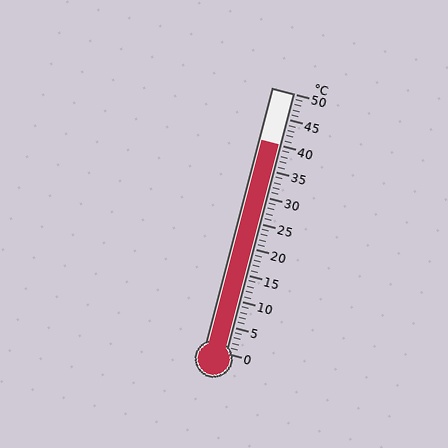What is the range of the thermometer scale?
The thermometer scale ranges from 0°C to 50°C.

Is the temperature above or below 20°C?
The temperature is above 20°C.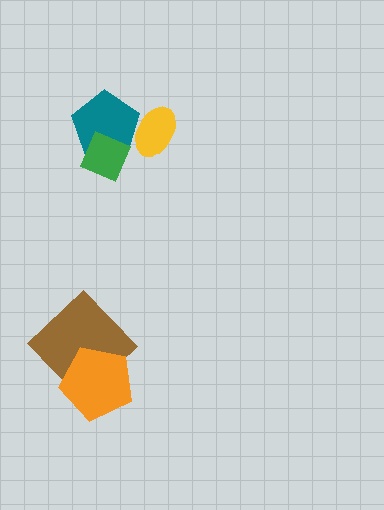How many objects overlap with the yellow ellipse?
1 object overlaps with the yellow ellipse.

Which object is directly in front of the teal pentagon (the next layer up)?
The yellow ellipse is directly in front of the teal pentagon.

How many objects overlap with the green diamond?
1 object overlaps with the green diamond.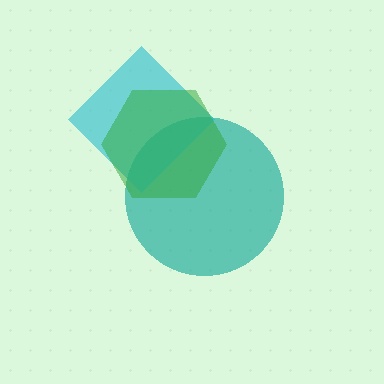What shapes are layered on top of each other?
The layered shapes are: a teal circle, a cyan diamond, a green hexagon.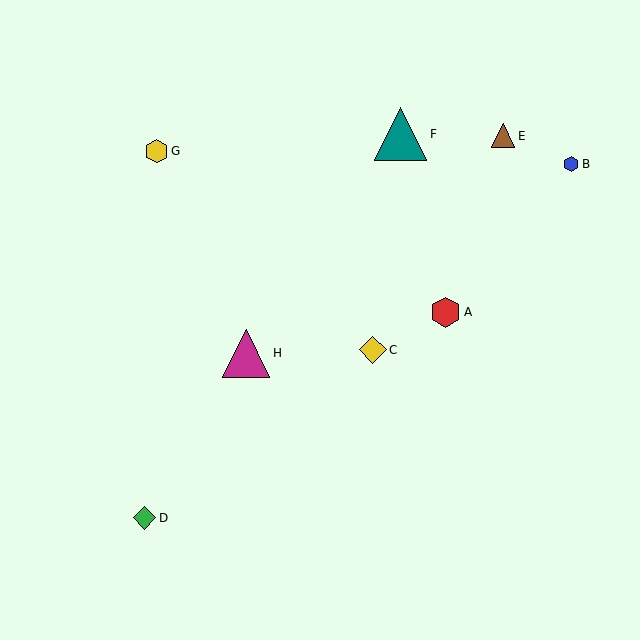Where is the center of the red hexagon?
The center of the red hexagon is at (446, 312).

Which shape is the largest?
The teal triangle (labeled F) is the largest.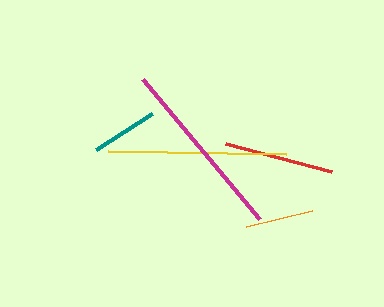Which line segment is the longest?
The magenta line is the longest at approximately 183 pixels.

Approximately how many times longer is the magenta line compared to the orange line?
The magenta line is approximately 2.7 times the length of the orange line.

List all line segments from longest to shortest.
From longest to shortest: magenta, yellow, red, orange, teal.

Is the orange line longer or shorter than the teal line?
The orange line is longer than the teal line.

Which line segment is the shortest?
The teal line is the shortest at approximately 66 pixels.